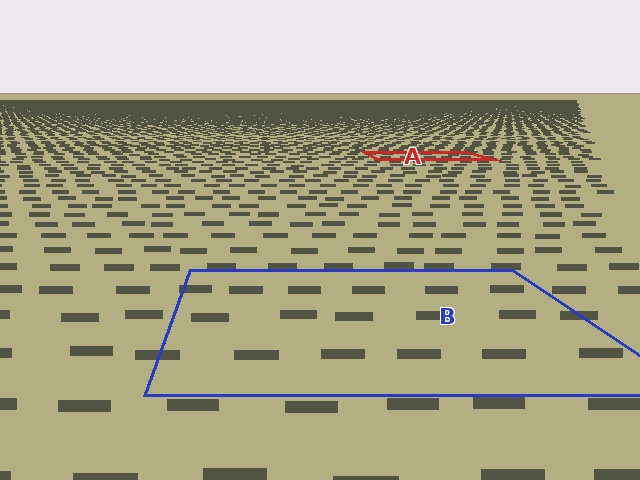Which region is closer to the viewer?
Region B is closer. The texture elements there are larger and more spread out.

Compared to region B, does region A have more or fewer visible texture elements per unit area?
Region A has more texture elements per unit area — they are packed more densely because it is farther away.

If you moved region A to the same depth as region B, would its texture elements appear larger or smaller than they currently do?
They would appear larger. At a closer depth, the same texture elements are projected at a bigger on-screen size.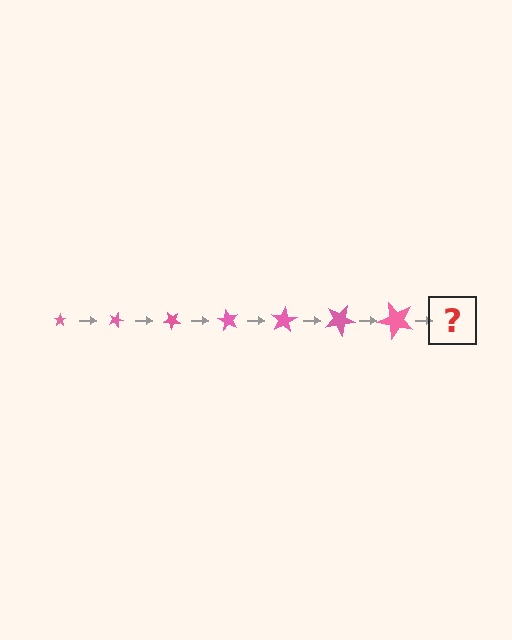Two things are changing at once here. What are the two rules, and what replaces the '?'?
The two rules are that the star grows larger each step and it rotates 20 degrees each step. The '?' should be a star, larger than the previous one and rotated 140 degrees from the start.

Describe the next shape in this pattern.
It should be a star, larger than the previous one and rotated 140 degrees from the start.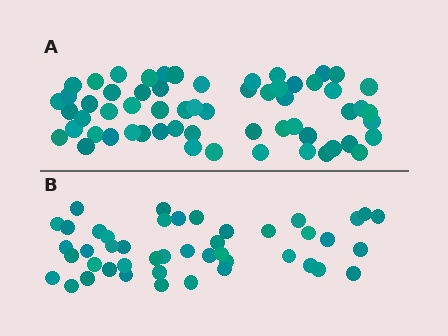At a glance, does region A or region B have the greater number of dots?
Region A (the top region) has more dots.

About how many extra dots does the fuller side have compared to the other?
Region A has approximately 15 more dots than region B.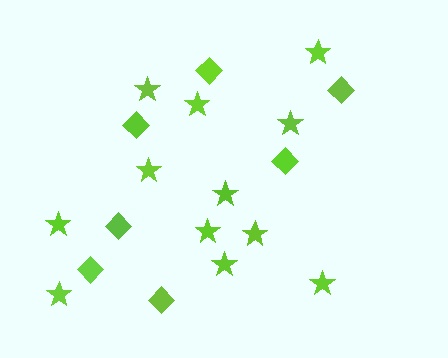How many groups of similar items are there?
There are 2 groups: one group of diamonds (7) and one group of stars (12).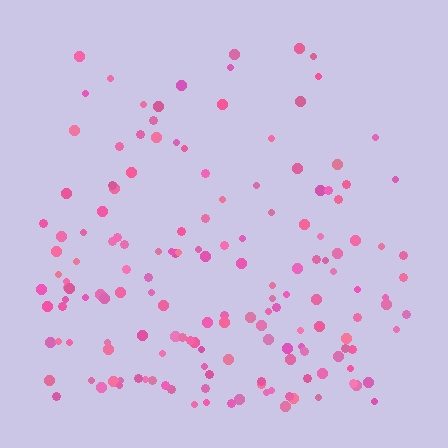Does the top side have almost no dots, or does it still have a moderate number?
Still a moderate number, just noticeably fewer than the bottom.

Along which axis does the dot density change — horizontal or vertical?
Vertical.